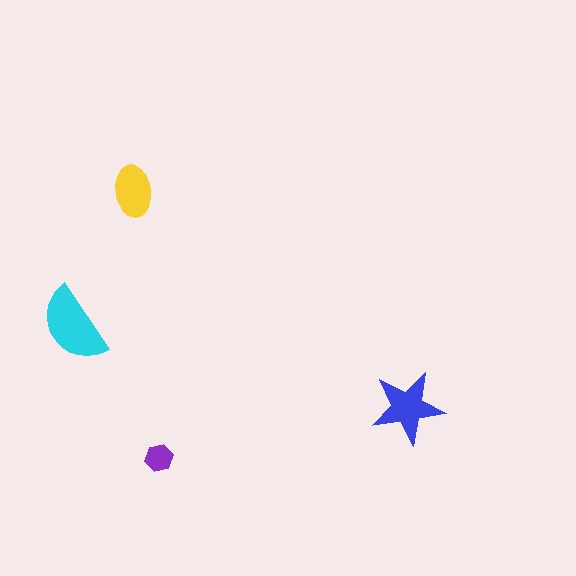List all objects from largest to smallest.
The cyan semicircle, the blue star, the yellow ellipse, the purple hexagon.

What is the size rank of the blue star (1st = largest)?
2nd.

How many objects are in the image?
There are 4 objects in the image.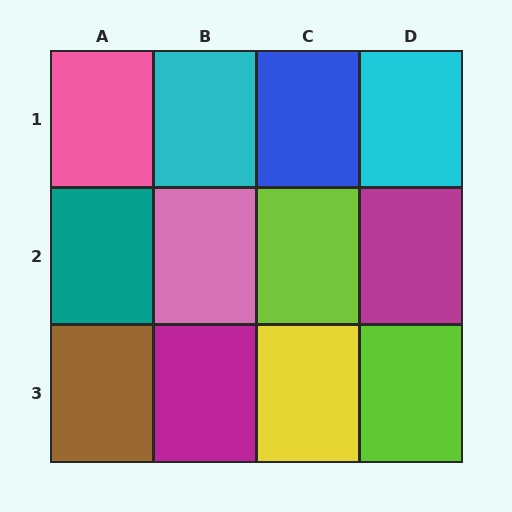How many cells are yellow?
1 cell is yellow.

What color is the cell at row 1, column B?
Cyan.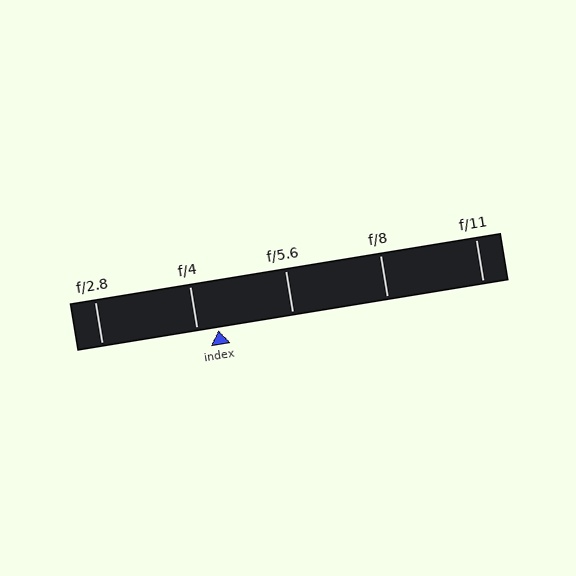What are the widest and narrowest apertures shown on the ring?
The widest aperture shown is f/2.8 and the narrowest is f/11.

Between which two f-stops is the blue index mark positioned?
The index mark is between f/4 and f/5.6.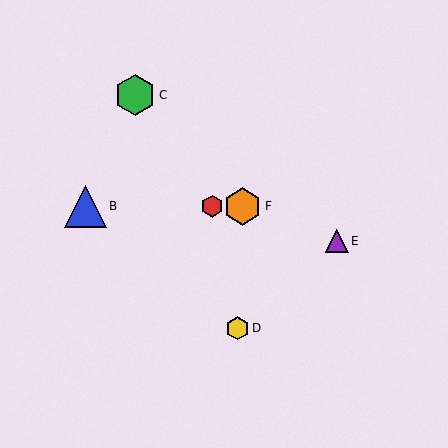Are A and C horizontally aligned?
No, A is at y≈206 and C is at y≈95.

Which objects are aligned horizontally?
Objects A, B, F are aligned horizontally.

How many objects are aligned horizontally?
3 objects (A, B, F) are aligned horizontally.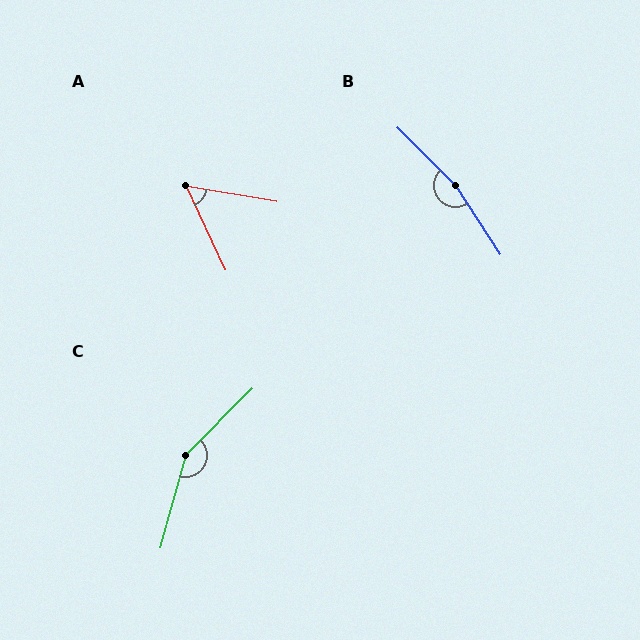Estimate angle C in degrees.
Approximately 150 degrees.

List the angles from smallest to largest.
A (55°), C (150°), B (168°).